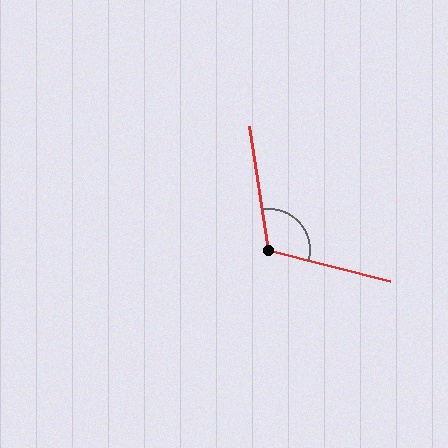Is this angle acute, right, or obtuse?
It is obtuse.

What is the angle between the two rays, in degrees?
Approximately 114 degrees.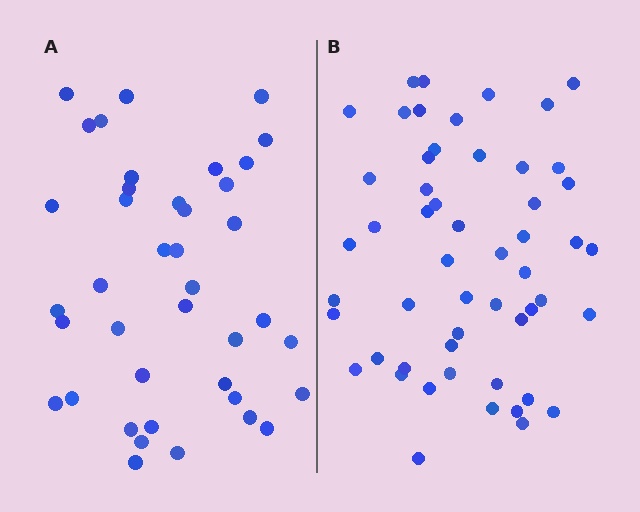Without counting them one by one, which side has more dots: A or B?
Region B (the right region) has more dots.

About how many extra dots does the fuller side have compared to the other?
Region B has approximately 15 more dots than region A.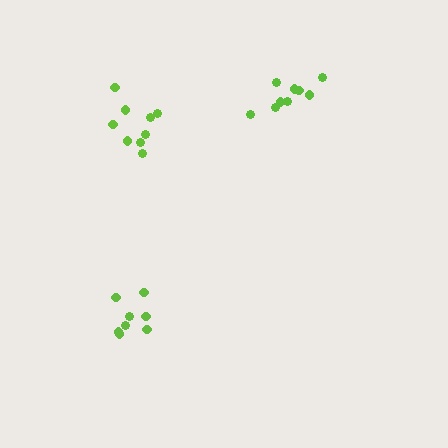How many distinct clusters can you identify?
There are 3 distinct clusters.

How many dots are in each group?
Group 1: 9 dots, Group 2: 8 dots, Group 3: 9 dots (26 total).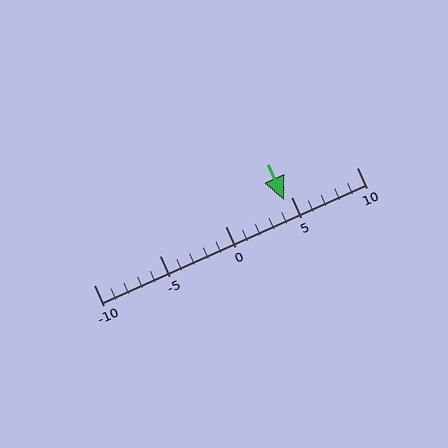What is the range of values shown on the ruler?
The ruler shows values from -10 to 10.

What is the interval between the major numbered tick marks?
The major tick marks are spaced 5 units apart.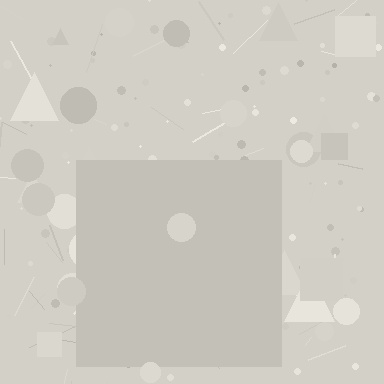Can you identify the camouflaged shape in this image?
The camouflaged shape is a square.